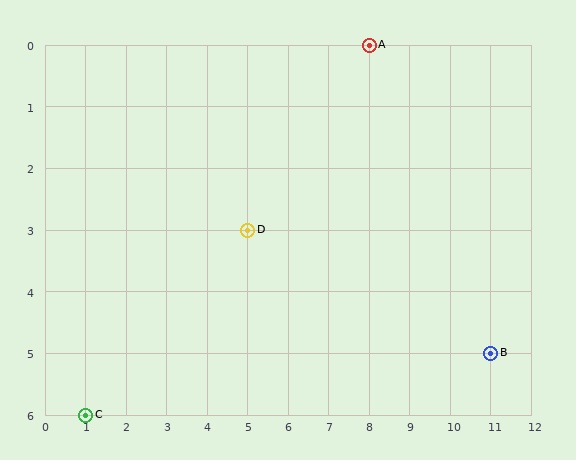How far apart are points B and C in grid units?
Points B and C are 10 columns and 1 row apart (about 10.0 grid units diagonally).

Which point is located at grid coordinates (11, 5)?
Point B is at (11, 5).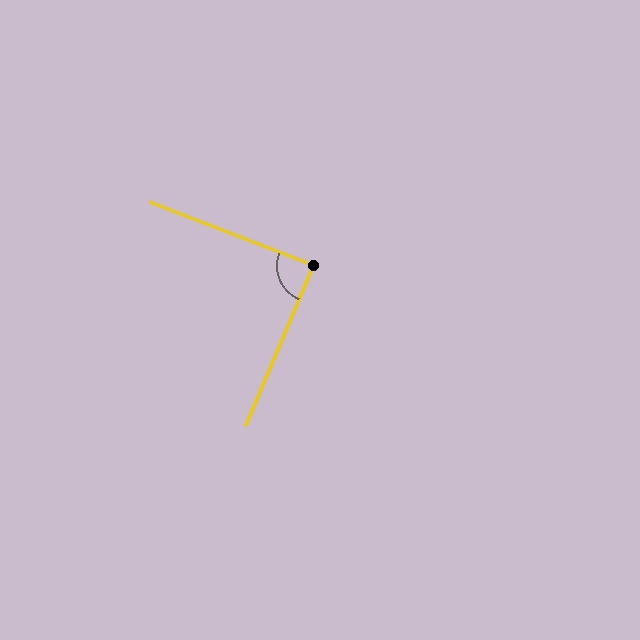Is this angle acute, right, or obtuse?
It is approximately a right angle.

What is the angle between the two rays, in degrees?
Approximately 88 degrees.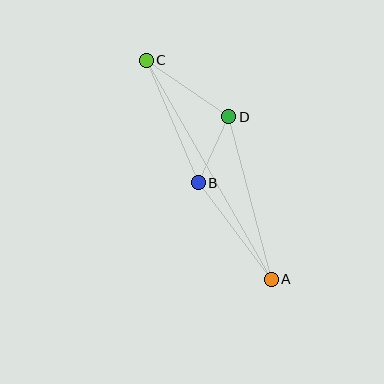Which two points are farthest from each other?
Points A and C are farthest from each other.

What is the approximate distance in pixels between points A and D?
The distance between A and D is approximately 168 pixels.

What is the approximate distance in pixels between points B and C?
The distance between B and C is approximately 133 pixels.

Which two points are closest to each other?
Points B and D are closest to each other.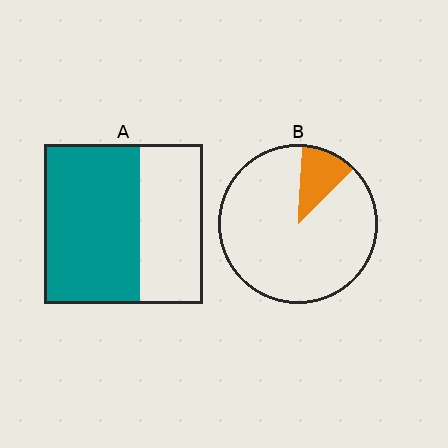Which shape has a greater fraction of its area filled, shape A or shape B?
Shape A.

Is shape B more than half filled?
No.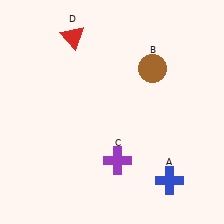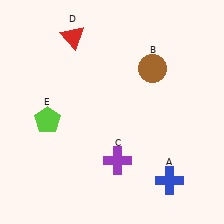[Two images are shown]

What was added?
A lime pentagon (E) was added in Image 2.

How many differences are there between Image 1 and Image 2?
There is 1 difference between the two images.